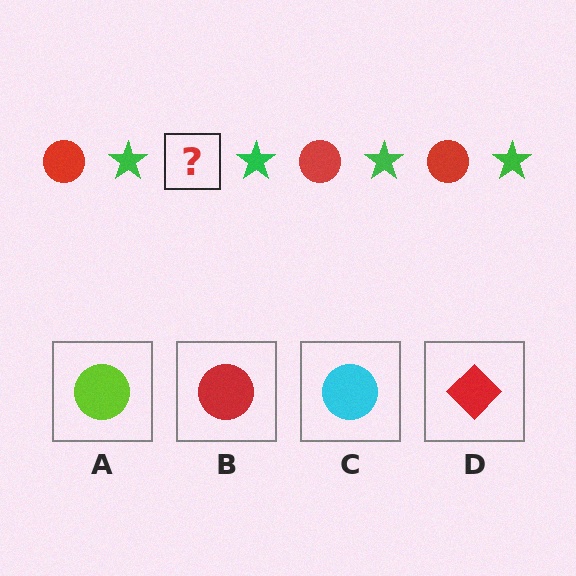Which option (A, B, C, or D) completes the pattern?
B.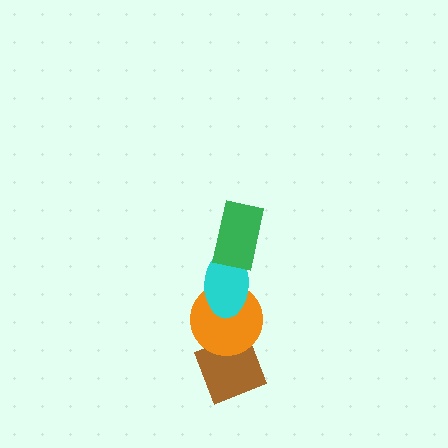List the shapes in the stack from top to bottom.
From top to bottom: the green rectangle, the cyan ellipse, the orange circle, the brown diamond.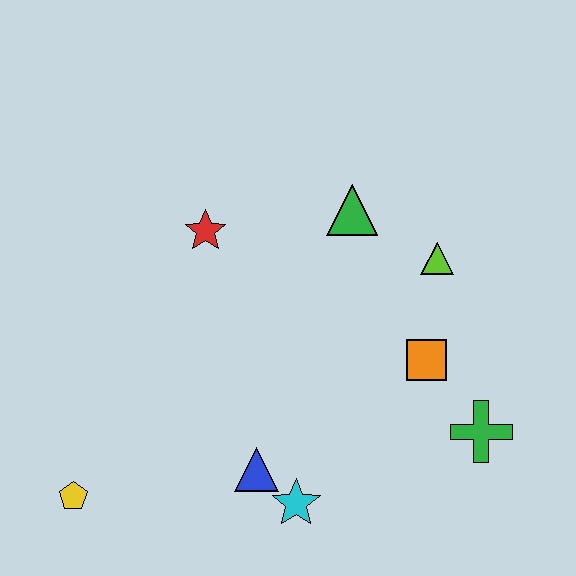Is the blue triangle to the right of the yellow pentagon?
Yes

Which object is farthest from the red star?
The green cross is farthest from the red star.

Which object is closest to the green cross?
The orange square is closest to the green cross.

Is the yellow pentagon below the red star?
Yes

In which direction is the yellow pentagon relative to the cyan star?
The yellow pentagon is to the left of the cyan star.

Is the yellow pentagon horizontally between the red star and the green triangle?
No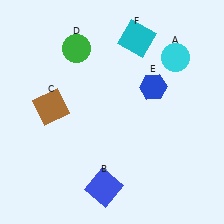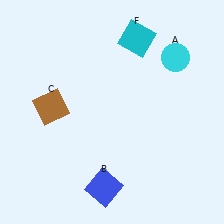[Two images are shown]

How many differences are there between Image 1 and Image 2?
There are 2 differences between the two images.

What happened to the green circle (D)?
The green circle (D) was removed in Image 2. It was in the top-left area of Image 1.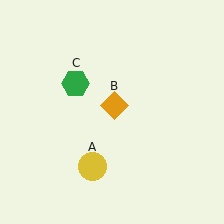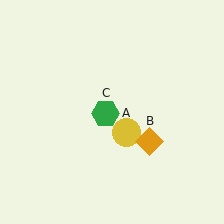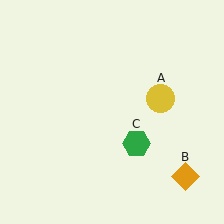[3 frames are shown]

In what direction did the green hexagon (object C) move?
The green hexagon (object C) moved down and to the right.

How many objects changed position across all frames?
3 objects changed position: yellow circle (object A), orange diamond (object B), green hexagon (object C).